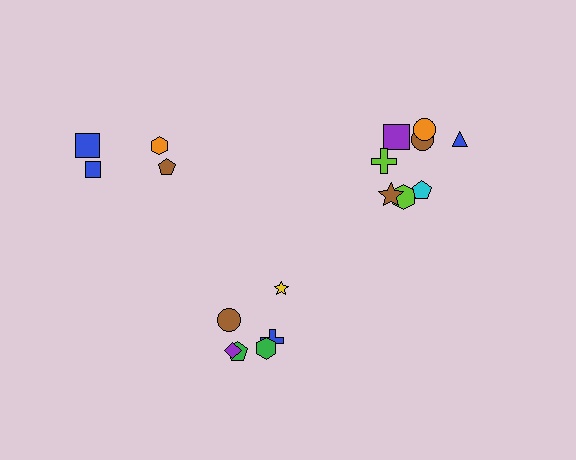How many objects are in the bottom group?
There are 6 objects.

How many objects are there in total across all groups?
There are 18 objects.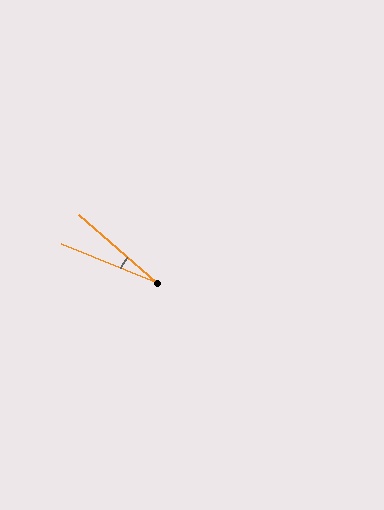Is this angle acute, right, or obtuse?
It is acute.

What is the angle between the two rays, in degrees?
Approximately 18 degrees.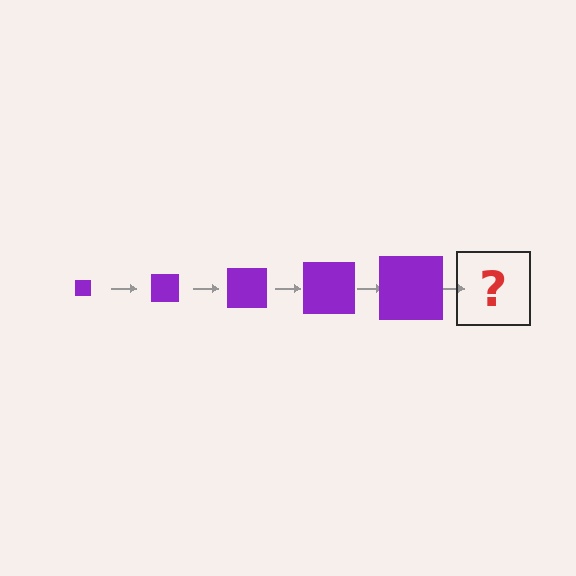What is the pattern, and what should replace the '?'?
The pattern is that the square gets progressively larger each step. The '?' should be a purple square, larger than the previous one.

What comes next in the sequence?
The next element should be a purple square, larger than the previous one.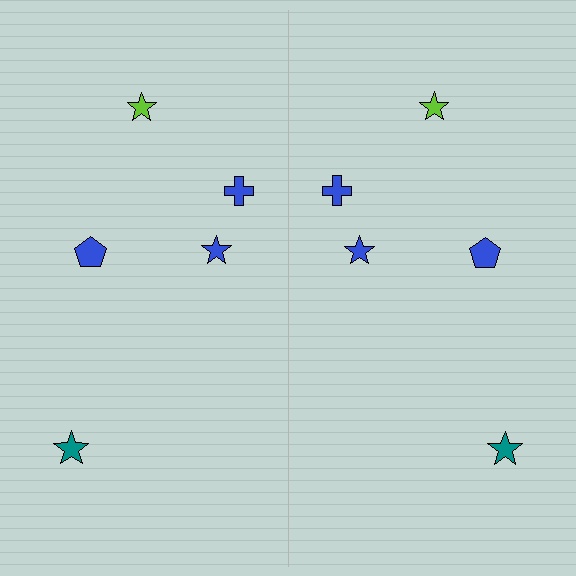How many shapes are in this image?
There are 10 shapes in this image.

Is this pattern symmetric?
Yes, this pattern has bilateral (reflection) symmetry.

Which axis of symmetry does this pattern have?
The pattern has a vertical axis of symmetry running through the center of the image.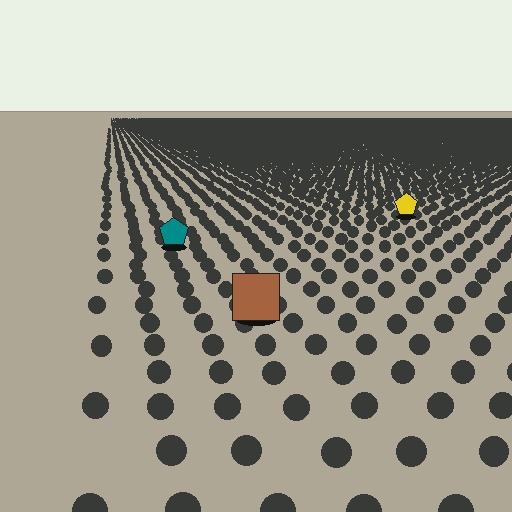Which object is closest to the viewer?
The brown square is closest. The texture marks near it are larger and more spread out.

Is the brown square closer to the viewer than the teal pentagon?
Yes. The brown square is closer — you can tell from the texture gradient: the ground texture is coarser near it.